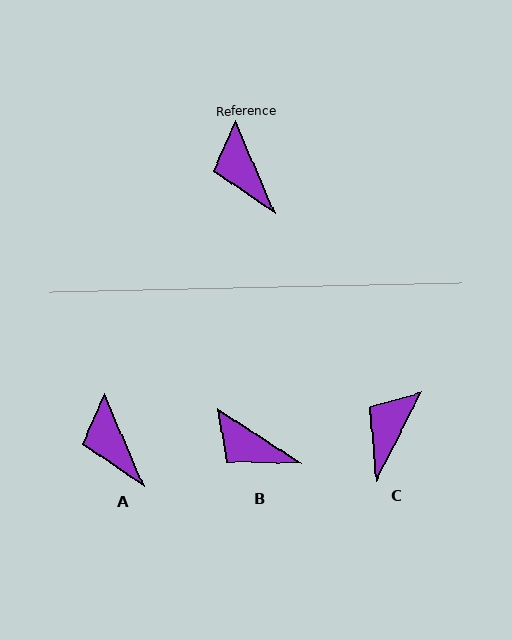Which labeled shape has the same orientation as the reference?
A.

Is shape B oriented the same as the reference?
No, it is off by about 33 degrees.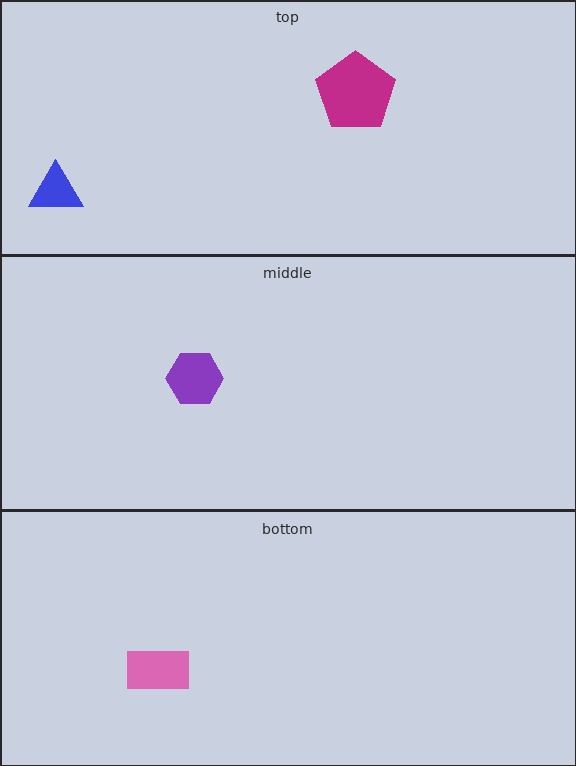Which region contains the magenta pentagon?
The top region.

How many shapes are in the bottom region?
1.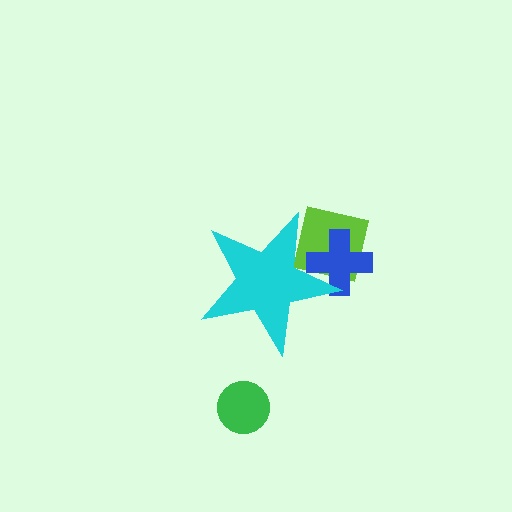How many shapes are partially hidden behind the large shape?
2 shapes are partially hidden.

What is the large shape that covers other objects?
A cyan star.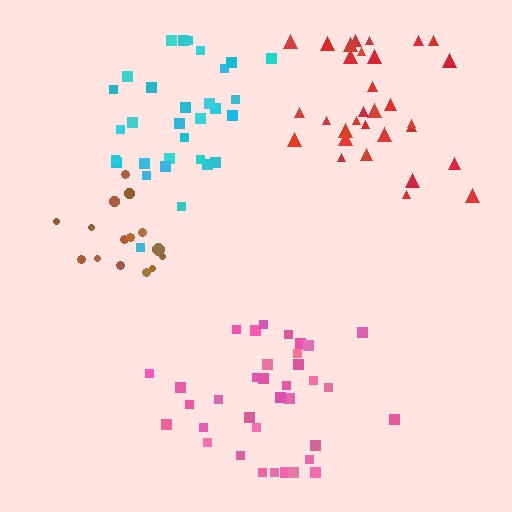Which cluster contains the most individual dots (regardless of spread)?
Pink (35).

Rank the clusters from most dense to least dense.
brown, pink, red, cyan.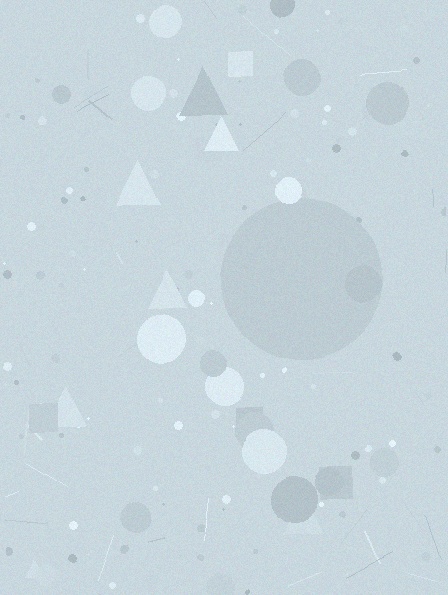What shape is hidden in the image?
A circle is hidden in the image.